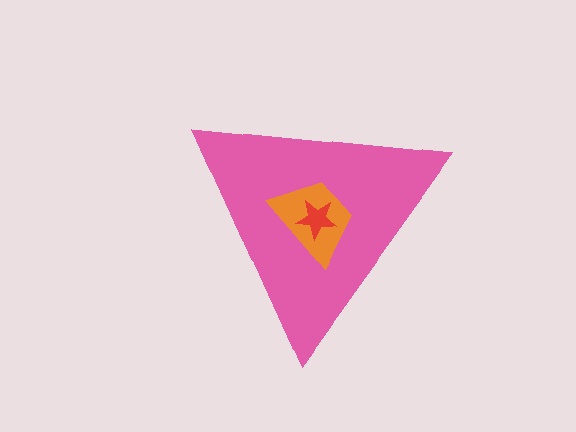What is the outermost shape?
The pink triangle.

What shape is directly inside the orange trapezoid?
The red star.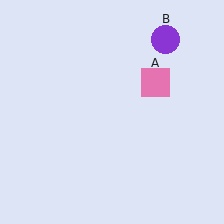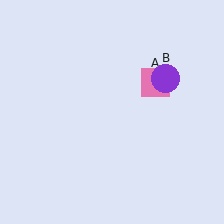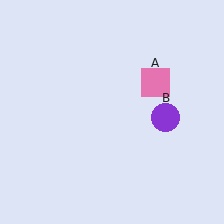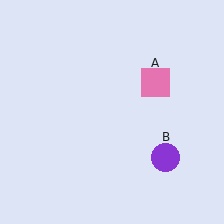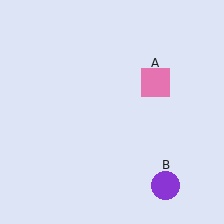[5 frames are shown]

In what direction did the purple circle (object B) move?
The purple circle (object B) moved down.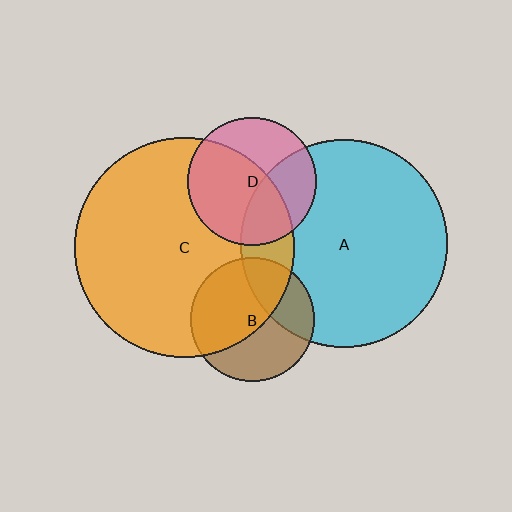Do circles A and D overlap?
Yes.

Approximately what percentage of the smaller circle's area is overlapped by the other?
Approximately 35%.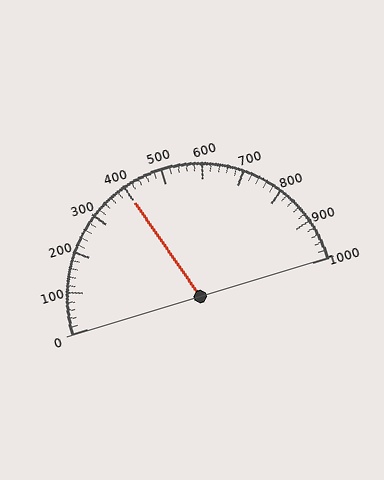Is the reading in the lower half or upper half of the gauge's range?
The reading is in the lower half of the range (0 to 1000).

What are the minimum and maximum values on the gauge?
The gauge ranges from 0 to 1000.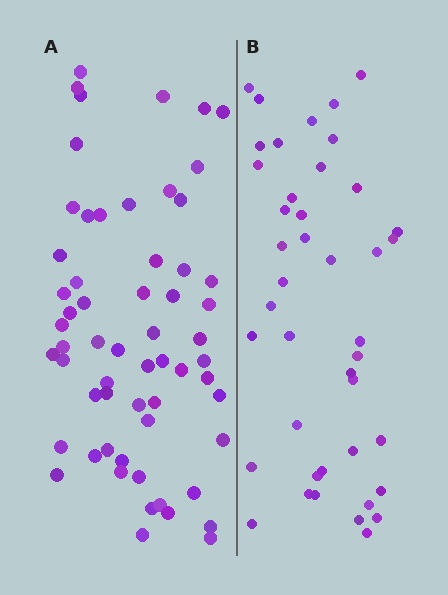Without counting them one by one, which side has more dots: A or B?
Region A (the left region) has more dots.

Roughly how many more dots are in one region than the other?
Region A has approximately 20 more dots than region B.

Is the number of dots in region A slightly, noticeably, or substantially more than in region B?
Region A has noticeably more, but not dramatically so. The ratio is roughly 1.4 to 1.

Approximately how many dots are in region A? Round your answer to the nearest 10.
About 60 dots.